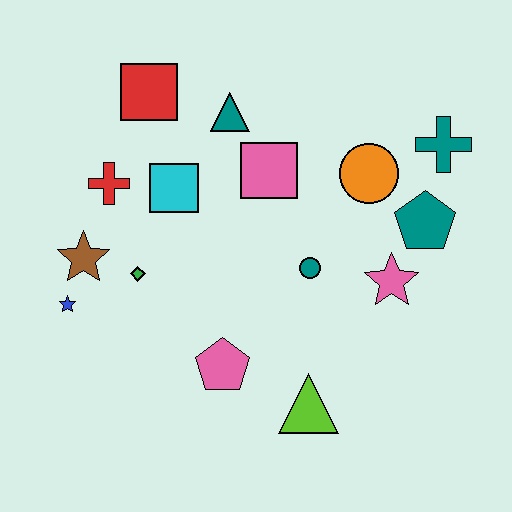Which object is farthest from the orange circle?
The blue star is farthest from the orange circle.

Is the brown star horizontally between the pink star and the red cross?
No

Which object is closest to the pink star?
The teal pentagon is closest to the pink star.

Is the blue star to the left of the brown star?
Yes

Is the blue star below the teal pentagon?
Yes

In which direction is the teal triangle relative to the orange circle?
The teal triangle is to the left of the orange circle.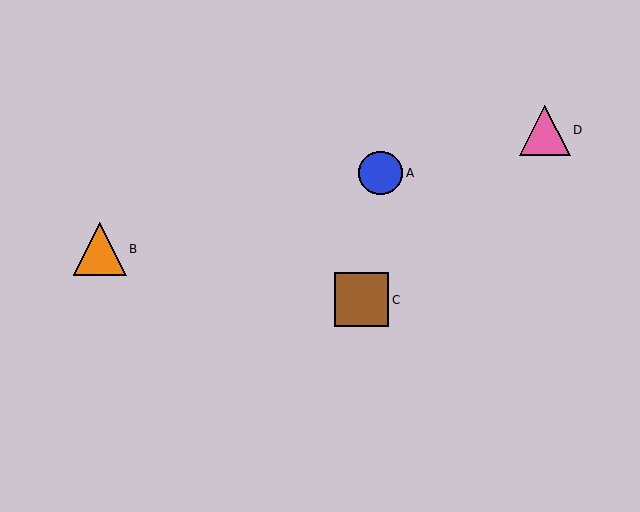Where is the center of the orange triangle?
The center of the orange triangle is at (100, 249).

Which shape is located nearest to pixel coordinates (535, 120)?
The pink triangle (labeled D) at (545, 130) is nearest to that location.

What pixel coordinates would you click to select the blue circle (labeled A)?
Click at (381, 173) to select the blue circle A.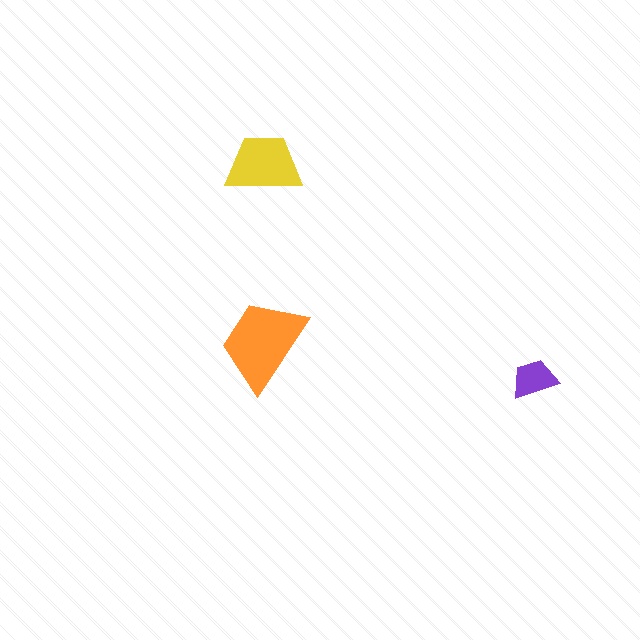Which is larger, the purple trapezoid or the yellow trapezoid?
The yellow one.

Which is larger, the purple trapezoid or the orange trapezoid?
The orange one.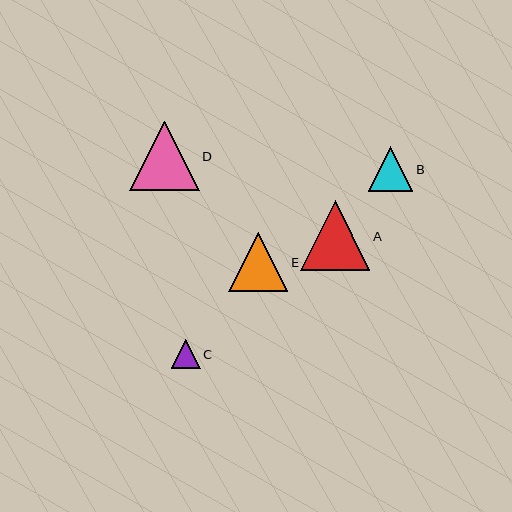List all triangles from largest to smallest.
From largest to smallest: D, A, E, B, C.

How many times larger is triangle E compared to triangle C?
Triangle E is approximately 2.0 times the size of triangle C.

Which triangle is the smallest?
Triangle C is the smallest with a size of approximately 29 pixels.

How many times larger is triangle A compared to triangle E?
Triangle A is approximately 1.2 times the size of triangle E.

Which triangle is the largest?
Triangle D is the largest with a size of approximately 69 pixels.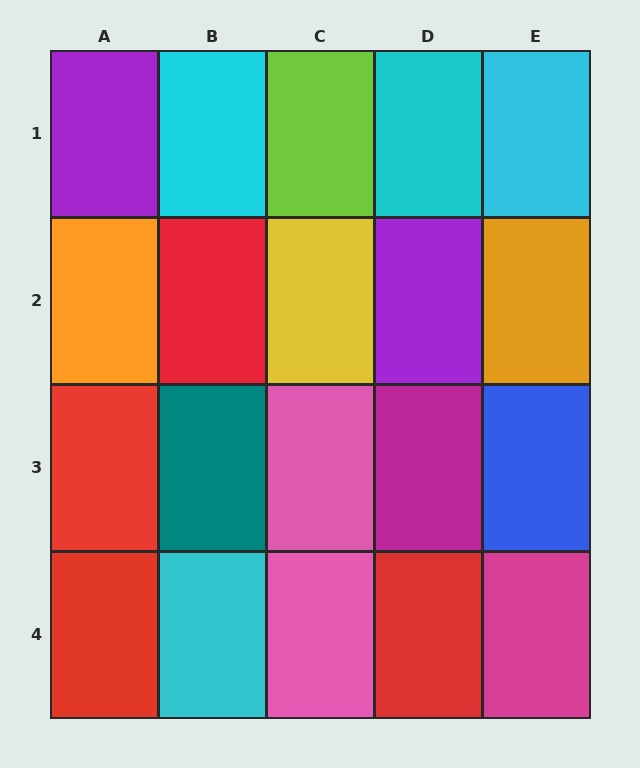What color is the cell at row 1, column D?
Cyan.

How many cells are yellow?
1 cell is yellow.